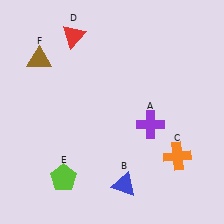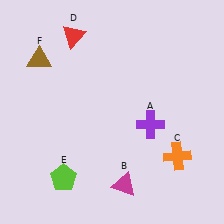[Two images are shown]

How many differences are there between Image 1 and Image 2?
There is 1 difference between the two images.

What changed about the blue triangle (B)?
In Image 1, B is blue. In Image 2, it changed to magenta.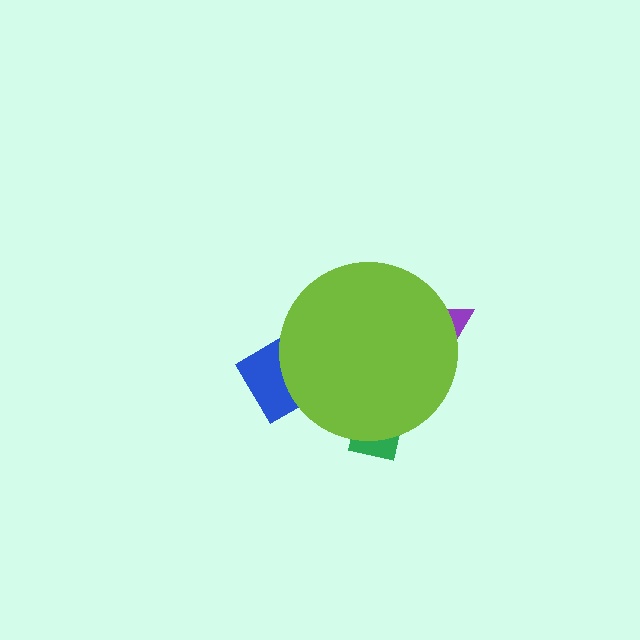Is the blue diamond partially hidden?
Yes, the blue diamond is partially hidden behind the lime circle.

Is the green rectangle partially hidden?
Yes, the green rectangle is partially hidden behind the lime circle.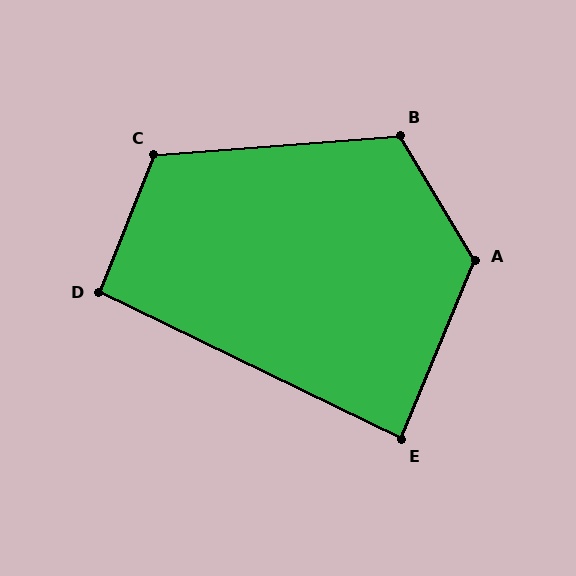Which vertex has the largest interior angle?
A, at approximately 127 degrees.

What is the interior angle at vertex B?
Approximately 117 degrees (obtuse).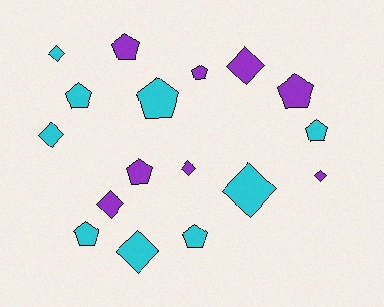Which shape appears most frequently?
Pentagon, with 9 objects.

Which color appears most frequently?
Cyan, with 9 objects.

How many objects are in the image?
There are 17 objects.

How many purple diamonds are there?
There are 4 purple diamonds.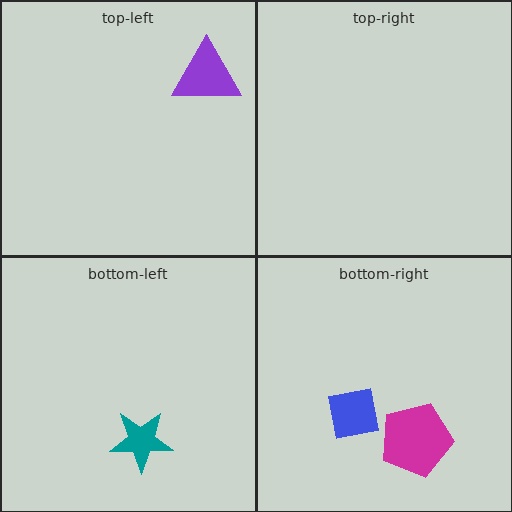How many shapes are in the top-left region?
1.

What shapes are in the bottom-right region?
The magenta pentagon, the blue square.